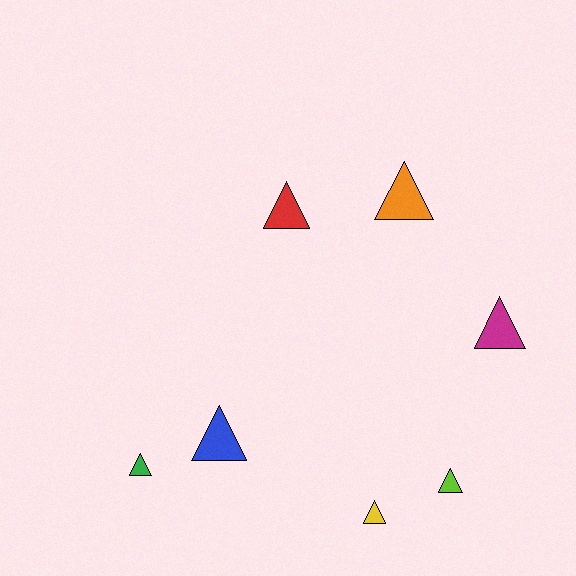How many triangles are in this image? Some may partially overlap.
There are 7 triangles.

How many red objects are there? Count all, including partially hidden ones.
There is 1 red object.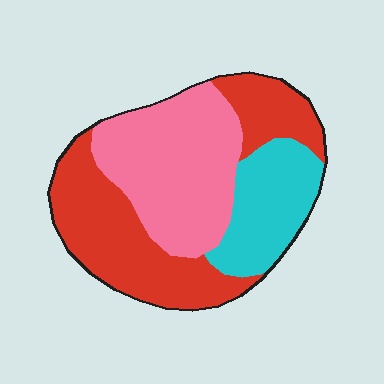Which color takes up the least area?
Cyan, at roughly 20%.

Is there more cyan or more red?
Red.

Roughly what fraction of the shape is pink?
Pink takes up about three eighths (3/8) of the shape.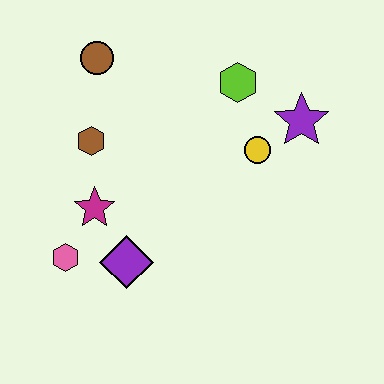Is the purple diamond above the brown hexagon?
No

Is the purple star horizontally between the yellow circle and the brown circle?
No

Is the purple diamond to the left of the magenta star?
No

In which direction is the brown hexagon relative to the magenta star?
The brown hexagon is above the magenta star.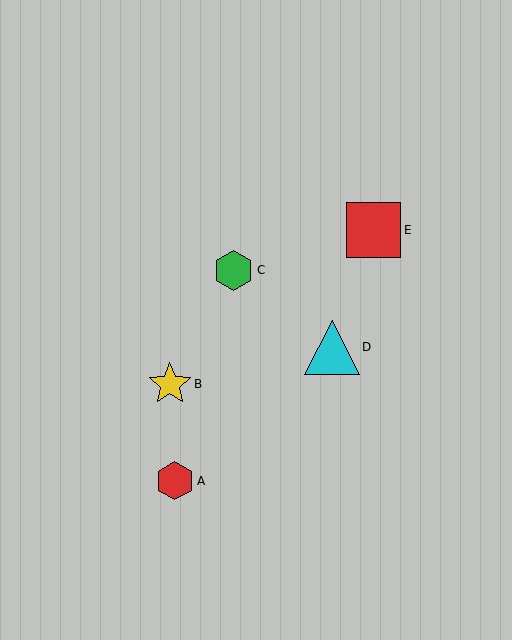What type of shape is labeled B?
Shape B is a yellow star.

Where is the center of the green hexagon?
The center of the green hexagon is at (234, 270).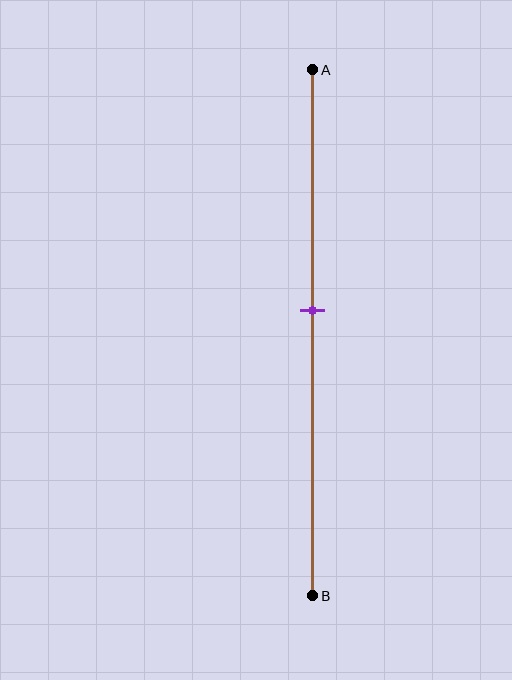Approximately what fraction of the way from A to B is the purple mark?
The purple mark is approximately 45% of the way from A to B.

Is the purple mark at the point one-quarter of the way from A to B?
No, the mark is at about 45% from A, not at the 25% one-quarter point.